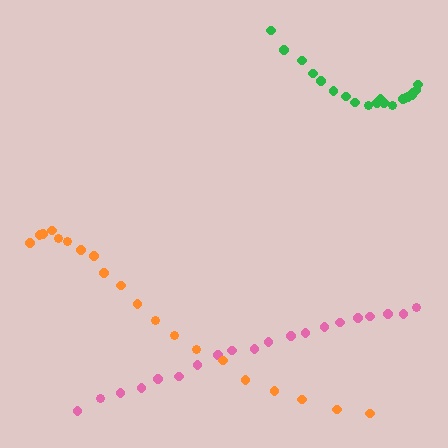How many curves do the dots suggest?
There are 3 distinct paths.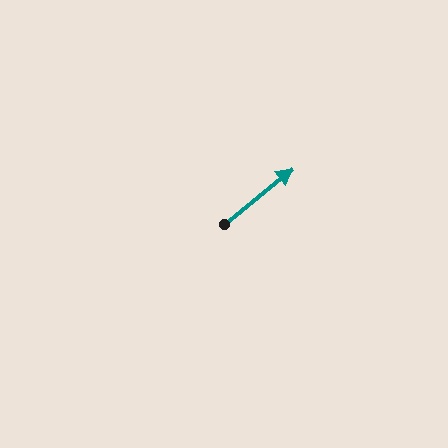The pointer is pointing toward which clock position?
Roughly 2 o'clock.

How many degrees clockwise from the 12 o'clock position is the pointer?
Approximately 51 degrees.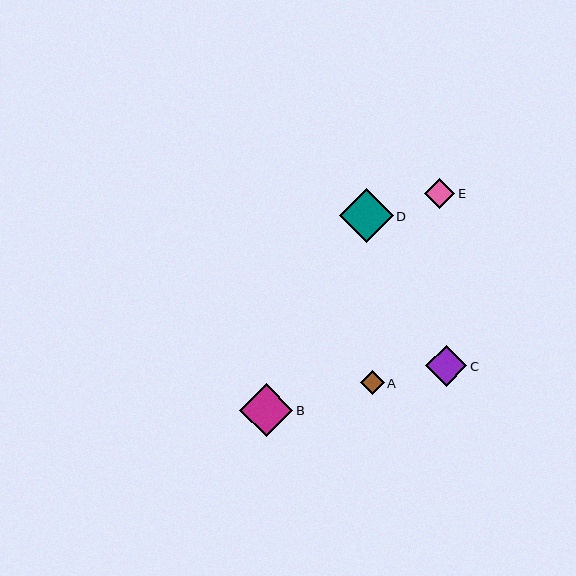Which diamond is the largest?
Diamond D is the largest with a size of approximately 54 pixels.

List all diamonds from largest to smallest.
From largest to smallest: D, B, C, E, A.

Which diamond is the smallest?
Diamond A is the smallest with a size of approximately 24 pixels.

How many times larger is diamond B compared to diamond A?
Diamond B is approximately 2.2 times the size of diamond A.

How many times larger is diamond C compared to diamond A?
Diamond C is approximately 1.7 times the size of diamond A.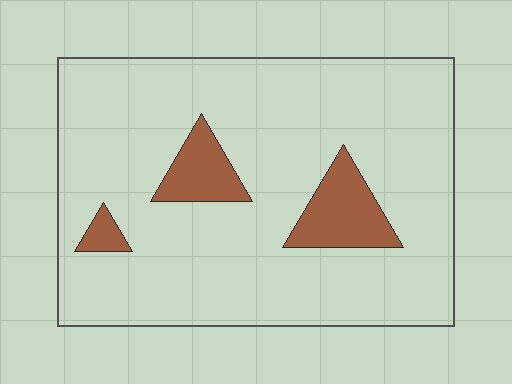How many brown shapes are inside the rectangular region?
3.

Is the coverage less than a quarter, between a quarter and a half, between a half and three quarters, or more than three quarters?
Less than a quarter.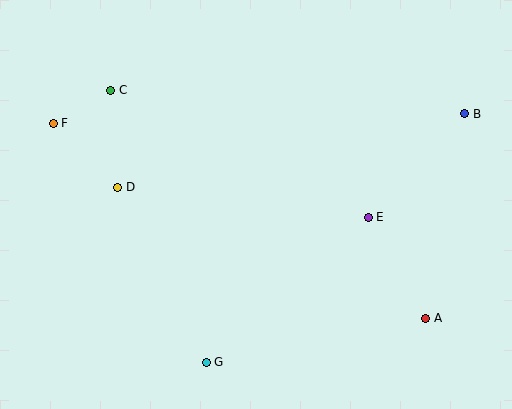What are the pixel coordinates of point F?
Point F is at (53, 123).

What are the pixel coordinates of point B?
Point B is at (465, 114).